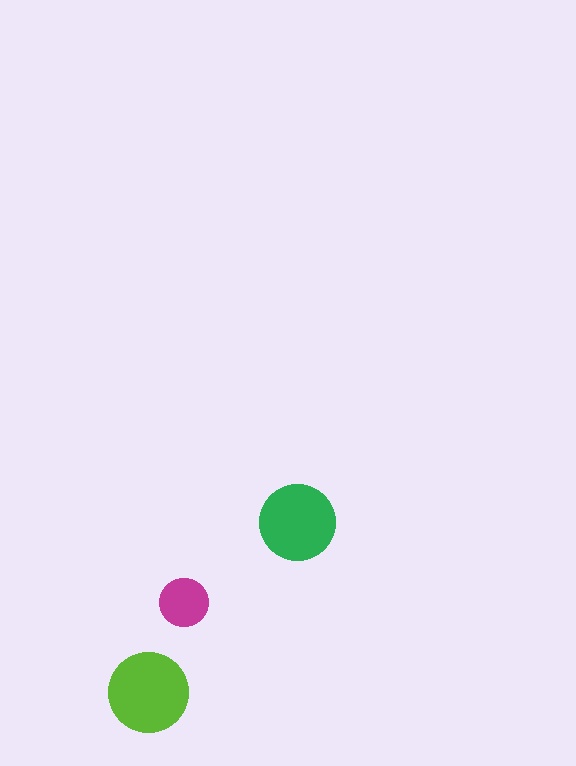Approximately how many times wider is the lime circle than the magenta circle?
About 1.5 times wider.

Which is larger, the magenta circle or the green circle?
The green one.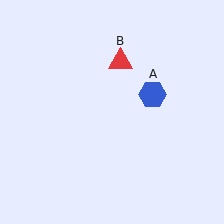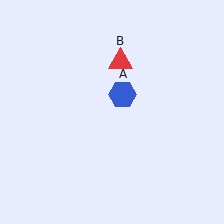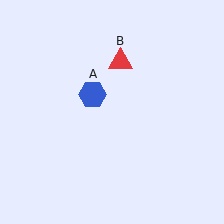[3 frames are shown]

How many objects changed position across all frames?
1 object changed position: blue hexagon (object A).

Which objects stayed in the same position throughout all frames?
Red triangle (object B) remained stationary.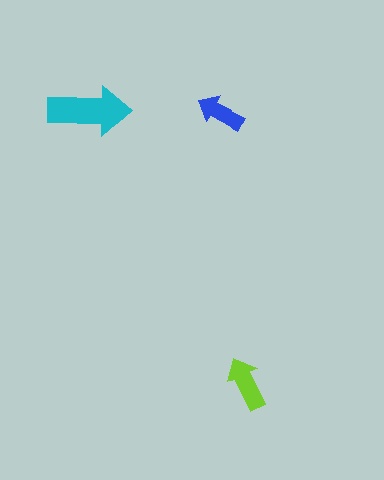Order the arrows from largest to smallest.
the cyan one, the lime one, the blue one.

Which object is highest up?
The cyan arrow is topmost.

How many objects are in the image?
There are 3 objects in the image.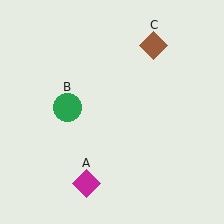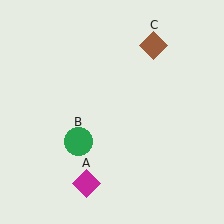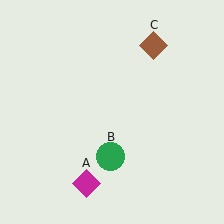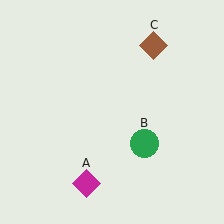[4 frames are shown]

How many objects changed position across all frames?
1 object changed position: green circle (object B).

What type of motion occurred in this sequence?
The green circle (object B) rotated counterclockwise around the center of the scene.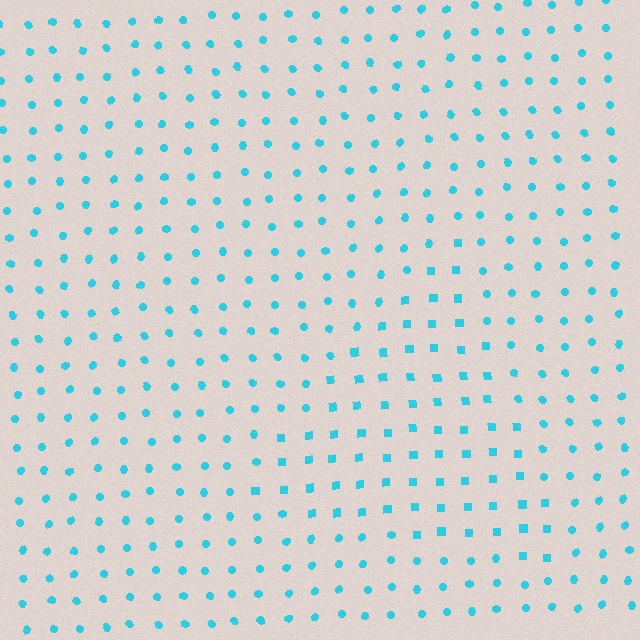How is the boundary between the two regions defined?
The boundary is defined by a change in element shape: squares inside vs. circles outside. All elements share the same color and spacing.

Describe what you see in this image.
The image is filled with small cyan elements arranged in a uniform grid. A triangle-shaped region contains squares, while the surrounding area contains circles. The boundary is defined purely by the change in element shape.